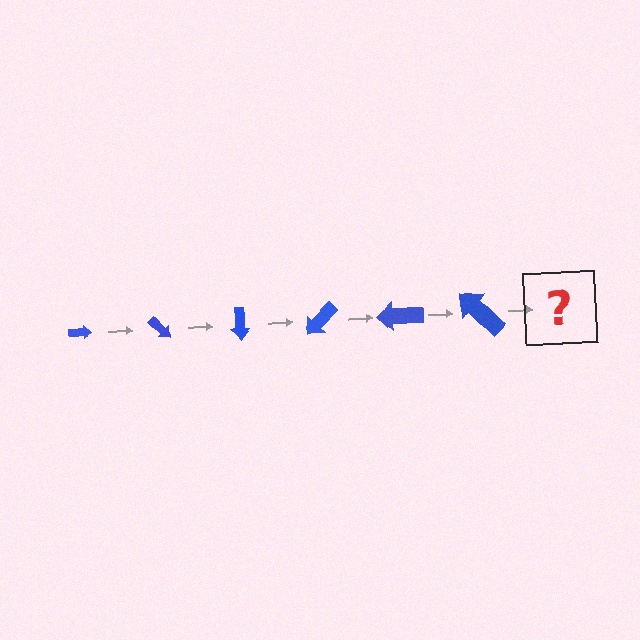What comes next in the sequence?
The next element should be an arrow, larger than the previous one and rotated 270 degrees from the start.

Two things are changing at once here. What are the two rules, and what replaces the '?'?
The two rules are that the arrow grows larger each step and it rotates 45 degrees each step. The '?' should be an arrow, larger than the previous one and rotated 270 degrees from the start.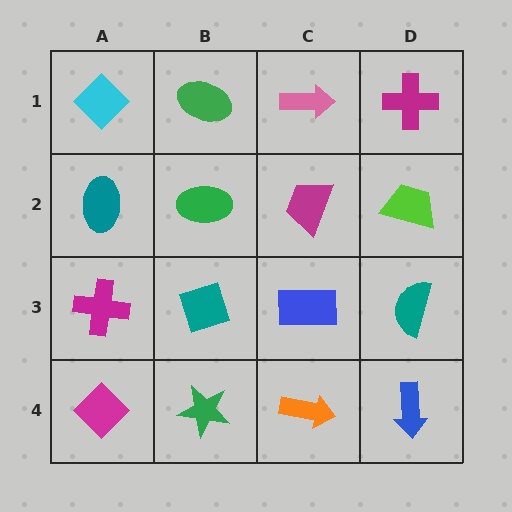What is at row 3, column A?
A magenta cross.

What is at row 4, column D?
A blue arrow.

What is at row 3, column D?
A teal semicircle.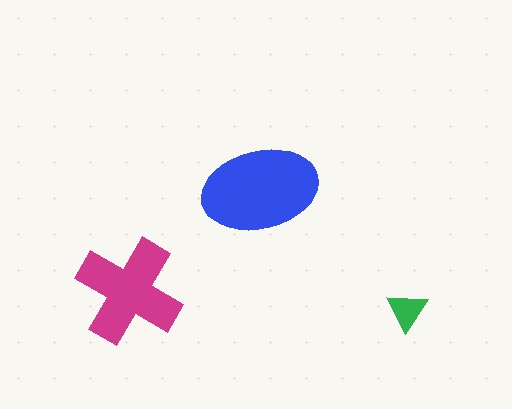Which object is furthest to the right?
The green triangle is rightmost.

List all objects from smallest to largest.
The green triangle, the magenta cross, the blue ellipse.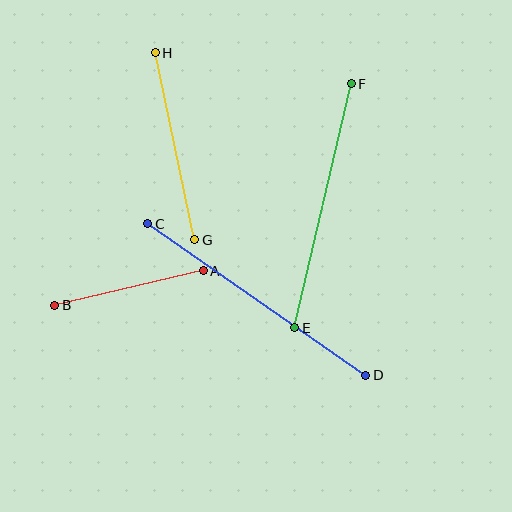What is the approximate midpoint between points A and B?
The midpoint is at approximately (129, 288) pixels.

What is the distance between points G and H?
The distance is approximately 191 pixels.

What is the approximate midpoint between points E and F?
The midpoint is at approximately (323, 206) pixels.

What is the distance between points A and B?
The distance is approximately 153 pixels.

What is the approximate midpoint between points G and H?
The midpoint is at approximately (175, 146) pixels.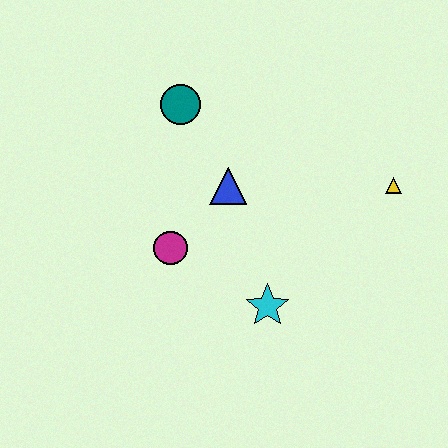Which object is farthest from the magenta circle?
The yellow triangle is farthest from the magenta circle.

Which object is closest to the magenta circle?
The blue triangle is closest to the magenta circle.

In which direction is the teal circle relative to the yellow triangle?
The teal circle is to the left of the yellow triangle.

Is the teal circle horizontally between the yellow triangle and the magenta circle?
Yes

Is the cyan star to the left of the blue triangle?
No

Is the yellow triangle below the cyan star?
No